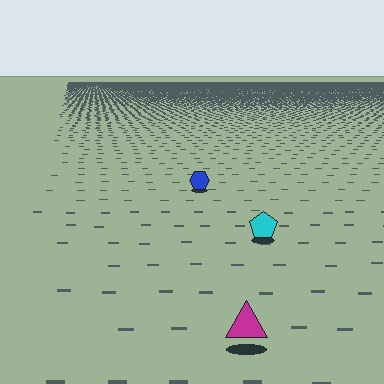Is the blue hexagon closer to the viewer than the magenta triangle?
No. The magenta triangle is closer — you can tell from the texture gradient: the ground texture is coarser near it.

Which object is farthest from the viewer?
The blue hexagon is farthest from the viewer. It appears smaller and the ground texture around it is denser.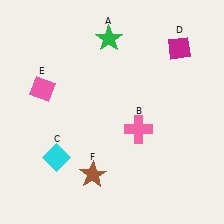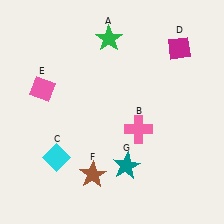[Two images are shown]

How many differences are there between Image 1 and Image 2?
There is 1 difference between the two images.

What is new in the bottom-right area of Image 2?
A teal star (G) was added in the bottom-right area of Image 2.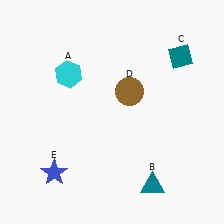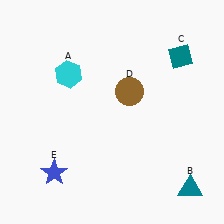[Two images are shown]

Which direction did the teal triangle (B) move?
The teal triangle (B) moved right.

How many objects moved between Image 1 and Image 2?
1 object moved between the two images.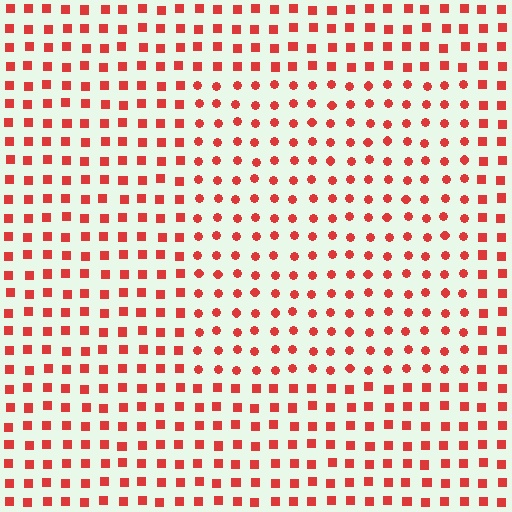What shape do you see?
I see a rectangle.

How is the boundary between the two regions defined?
The boundary is defined by a change in element shape: circles inside vs. squares outside. All elements share the same color and spacing.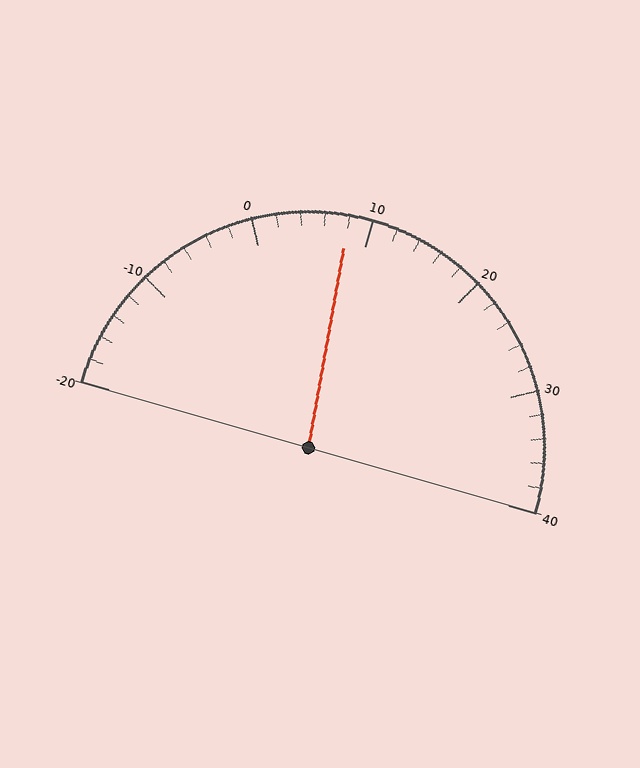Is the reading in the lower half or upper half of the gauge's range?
The reading is in the lower half of the range (-20 to 40).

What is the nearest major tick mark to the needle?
The nearest major tick mark is 10.